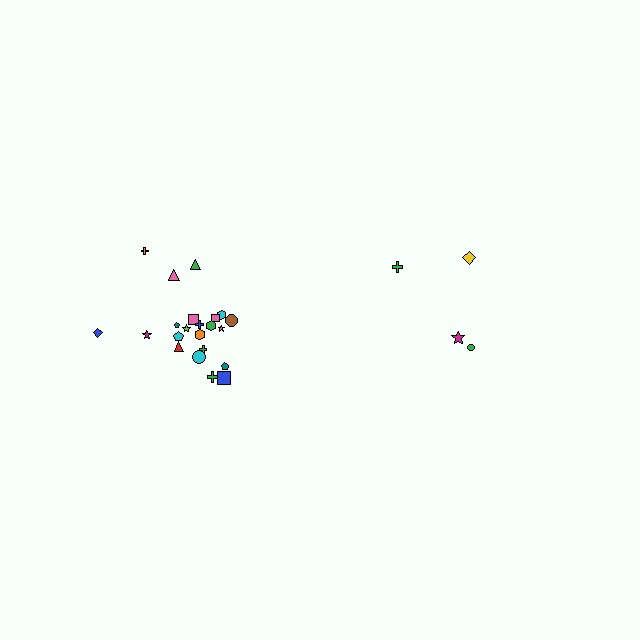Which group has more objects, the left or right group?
The left group.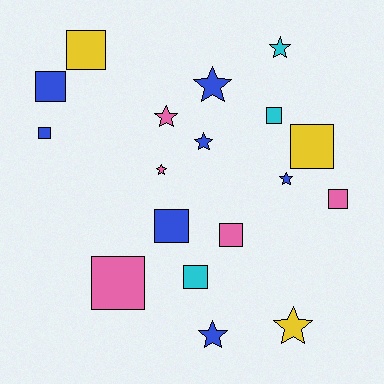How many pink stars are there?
There are 2 pink stars.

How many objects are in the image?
There are 18 objects.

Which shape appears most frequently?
Square, with 10 objects.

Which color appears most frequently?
Blue, with 7 objects.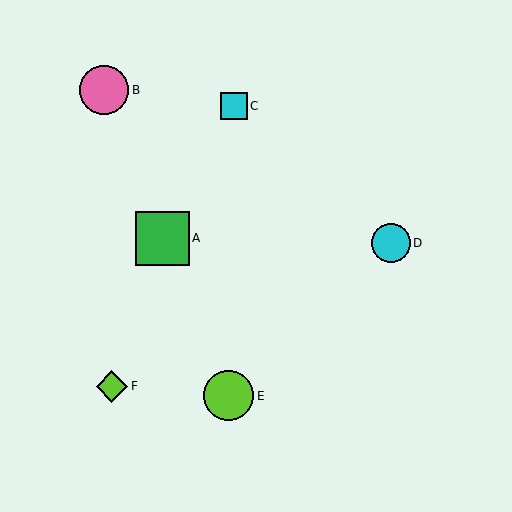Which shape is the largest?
The green square (labeled A) is the largest.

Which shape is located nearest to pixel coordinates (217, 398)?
The lime circle (labeled E) at (229, 396) is nearest to that location.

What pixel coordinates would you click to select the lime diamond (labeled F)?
Click at (112, 386) to select the lime diamond F.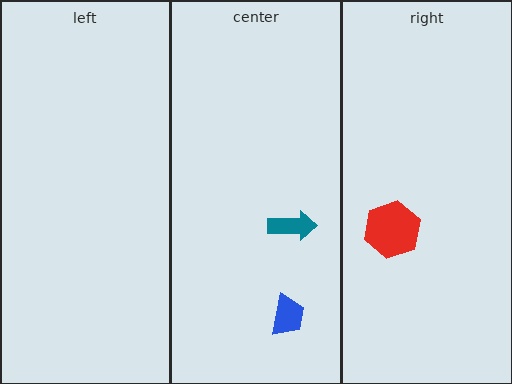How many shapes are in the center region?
2.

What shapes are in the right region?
The red hexagon.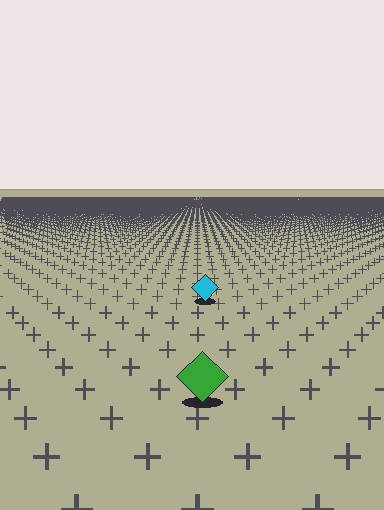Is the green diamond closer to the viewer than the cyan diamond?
Yes. The green diamond is closer — you can tell from the texture gradient: the ground texture is coarser near it.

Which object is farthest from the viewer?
The cyan diamond is farthest from the viewer. It appears smaller and the ground texture around it is denser.